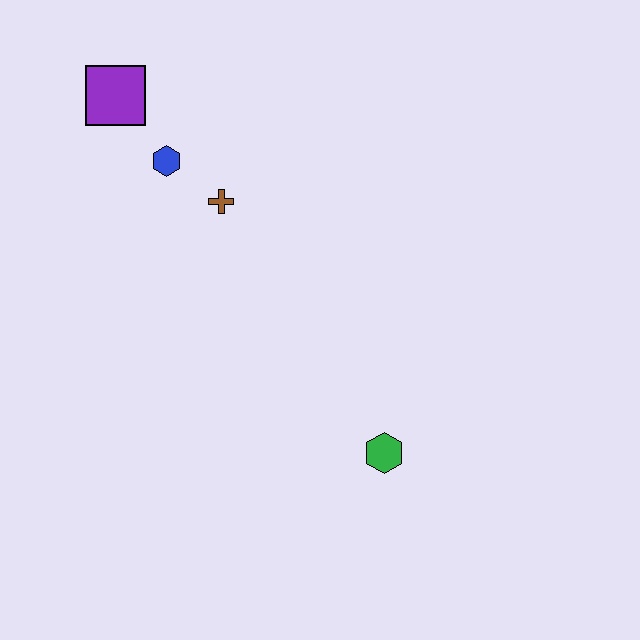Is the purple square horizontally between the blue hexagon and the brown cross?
No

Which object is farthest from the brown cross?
The green hexagon is farthest from the brown cross.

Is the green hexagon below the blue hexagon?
Yes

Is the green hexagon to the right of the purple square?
Yes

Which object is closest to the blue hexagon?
The brown cross is closest to the blue hexagon.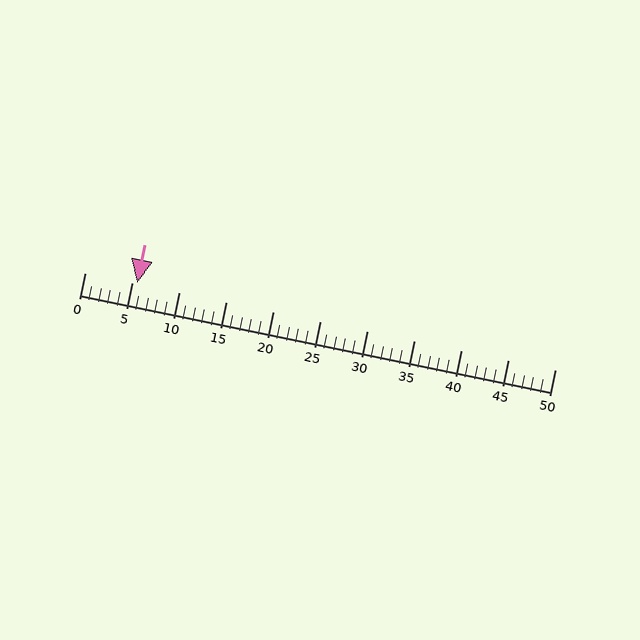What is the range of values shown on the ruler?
The ruler shows values from 0 to 50.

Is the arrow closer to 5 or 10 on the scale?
The arrow is closer to 5.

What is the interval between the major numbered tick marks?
The major tick marks are spaced 5 units apart.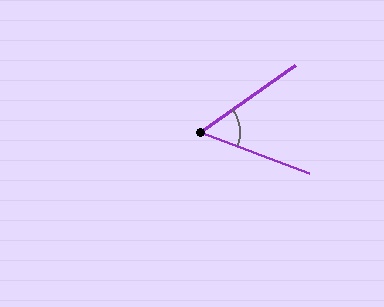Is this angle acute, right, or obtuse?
It is acute.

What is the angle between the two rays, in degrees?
Approximately 56 degrees.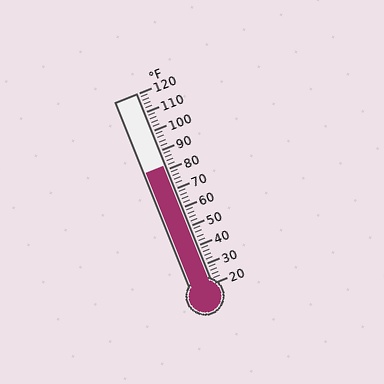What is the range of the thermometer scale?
The thermometer scale ranges from 20°F to 120°F.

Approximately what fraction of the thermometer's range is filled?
The thermometer is filled to approximately 60% of its range.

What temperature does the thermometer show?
The thermometer shows approximately 82°F.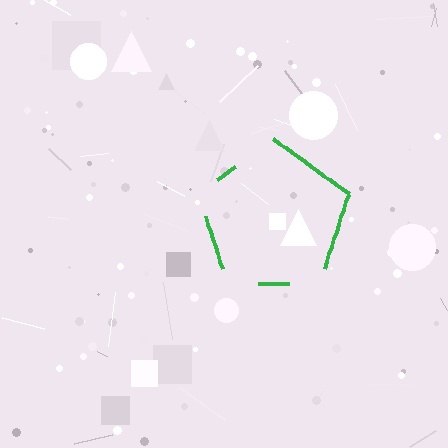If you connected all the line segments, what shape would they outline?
They would outline a pentagon.